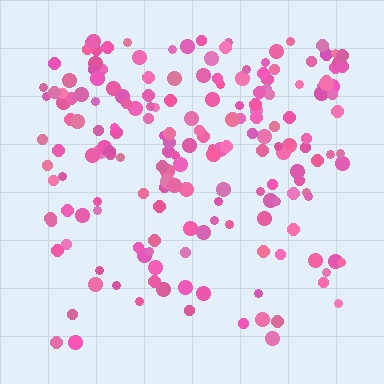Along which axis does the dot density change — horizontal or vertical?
Vertical.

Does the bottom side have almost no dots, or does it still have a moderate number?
Still a moderate number, just noticeably fewer than the top.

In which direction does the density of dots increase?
From bottom to top, with the top side densest.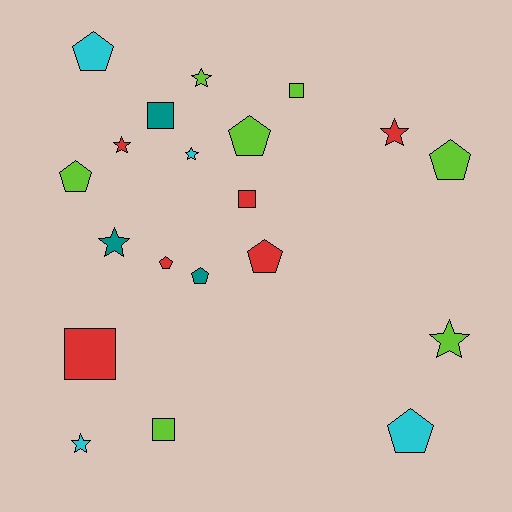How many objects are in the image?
There are 20 objects.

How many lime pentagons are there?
There are 3 lime pentagons.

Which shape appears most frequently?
Pentagon, with 8 objects.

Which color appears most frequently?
Lime, with 7 objects.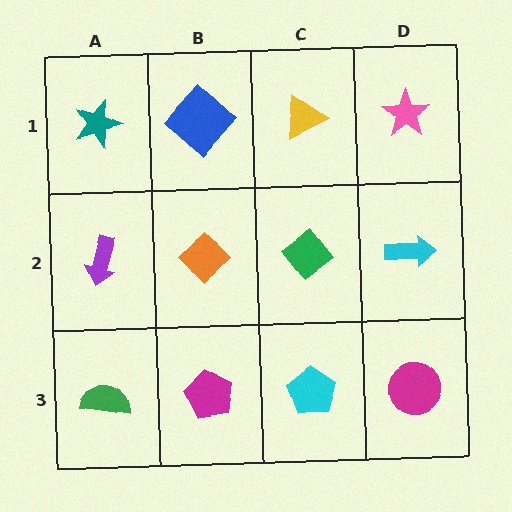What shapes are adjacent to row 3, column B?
An orange diamond (row 2, column B), a green semicircle (row 3, column A), a cyan pentagon (row 3, column C).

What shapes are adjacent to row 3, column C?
A green diamond (row 2, column C), a magenta pentagon (row 3, column B), a magenta circle (row 3, column D).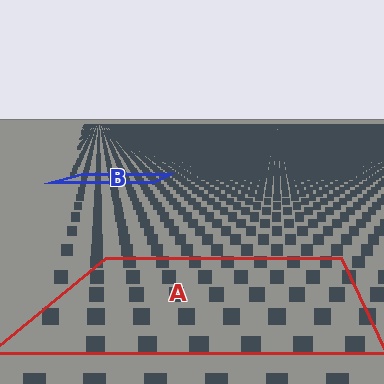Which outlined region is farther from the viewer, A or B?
Region B is farther from the viewer — the texture elements inside it appear smaller and more densely packed.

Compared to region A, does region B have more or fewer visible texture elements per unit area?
Region B has more texture elements per unit area — they are packed more densely because it is farther away.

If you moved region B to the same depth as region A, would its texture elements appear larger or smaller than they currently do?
They would appear larger. At a closer depth, the same texture elements are projected at a bigger on-screen size.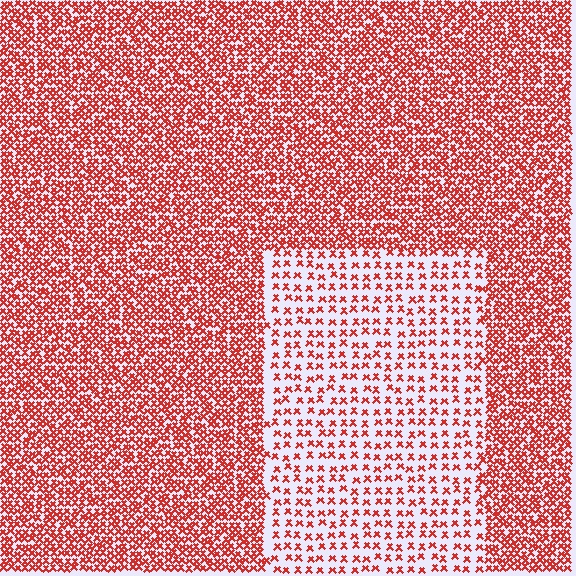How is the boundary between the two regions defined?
The boundary is defined by a change in element density (approximately 2.5x ratio). All elements are the same color, size, and shape.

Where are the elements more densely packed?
The elements are more densely packed outside the rectangle boundary.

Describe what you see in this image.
The image contains small red elements arranged at two different densities. A rectangle-shaped region is visible where the elements are less densely packed than the surrounding area.